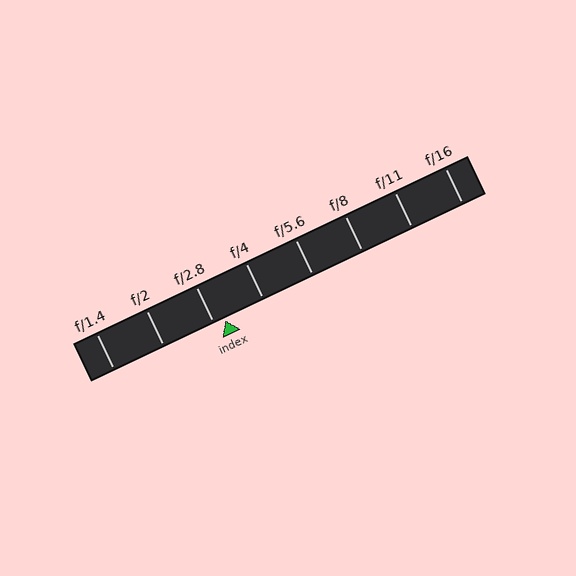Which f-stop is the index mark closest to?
The index mark is closest to f/2.8.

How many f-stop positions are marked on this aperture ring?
There are 8 f-stop positions marked.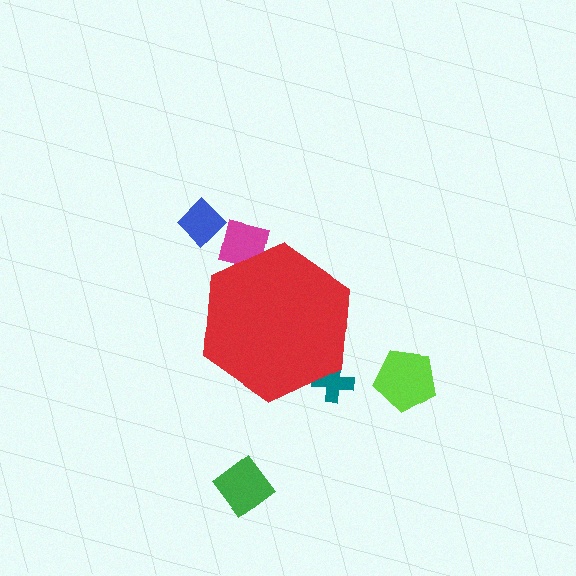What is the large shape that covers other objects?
A red hexagon.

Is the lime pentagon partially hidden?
No, the lime pentagon is fully visible.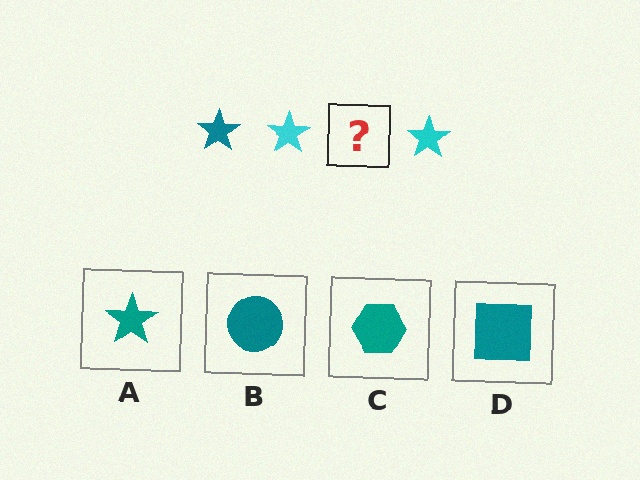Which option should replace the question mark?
Option A.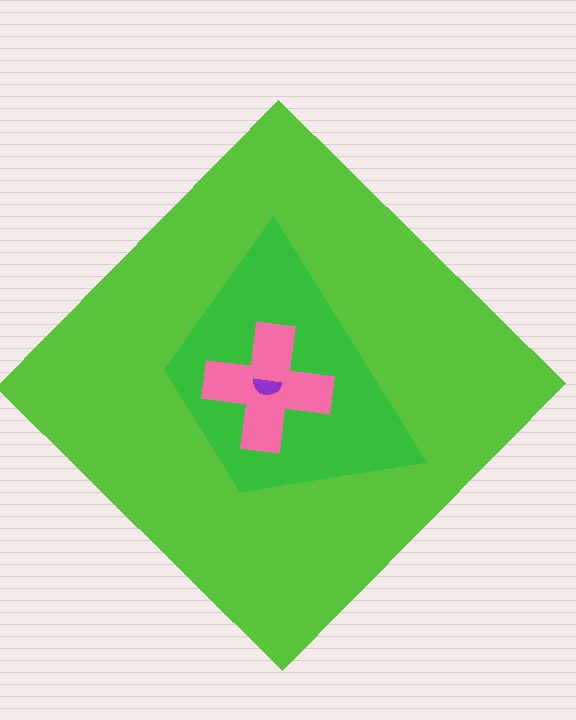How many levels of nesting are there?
4.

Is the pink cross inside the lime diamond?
Yes.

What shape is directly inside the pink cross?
The purple semicircle.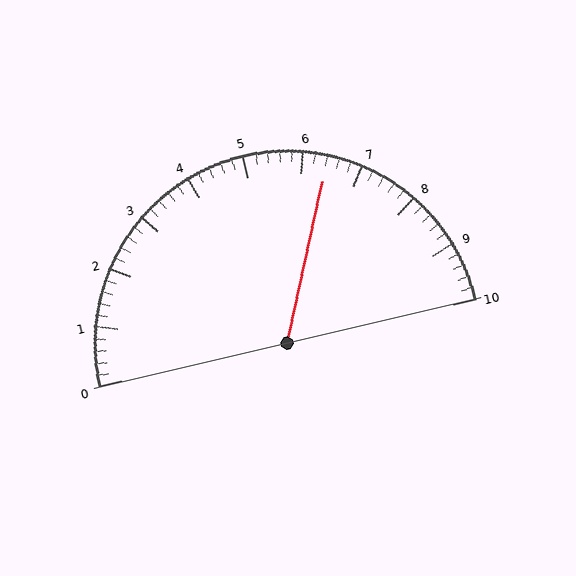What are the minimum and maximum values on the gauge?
The gauge ranges from 0 to 10.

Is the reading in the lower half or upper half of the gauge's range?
The reading is in the upper half of the range (0 to 10).